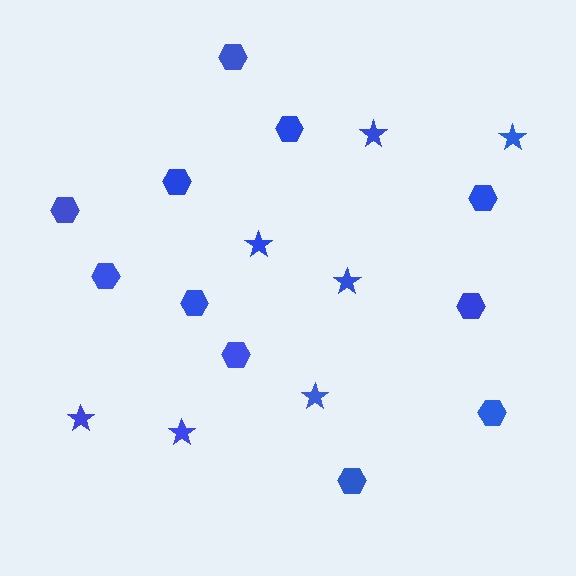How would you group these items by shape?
There are 2 groups: one group of hexagons (11) and one group of stars (7).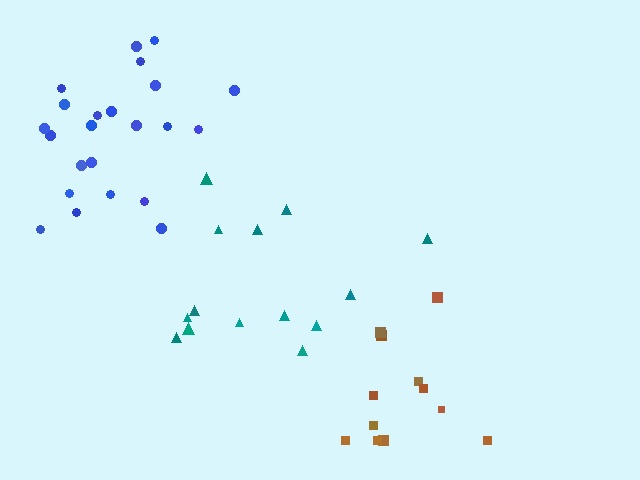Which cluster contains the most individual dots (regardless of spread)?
Blue (23).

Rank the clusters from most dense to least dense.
blue, brown, teal.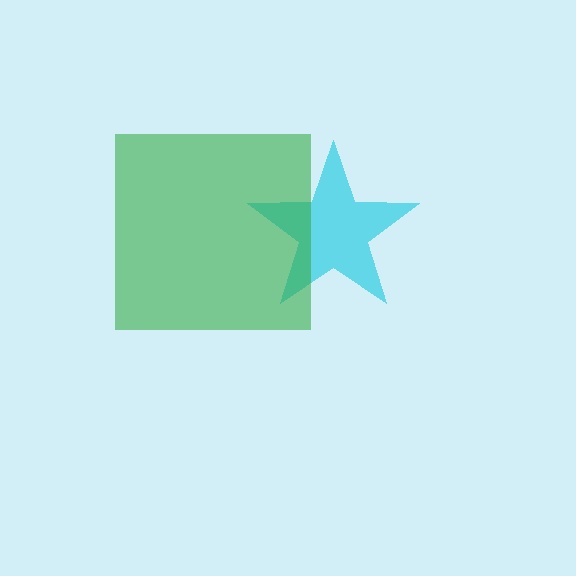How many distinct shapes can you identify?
There are 2 distinct shapes: a cyan star, a green square.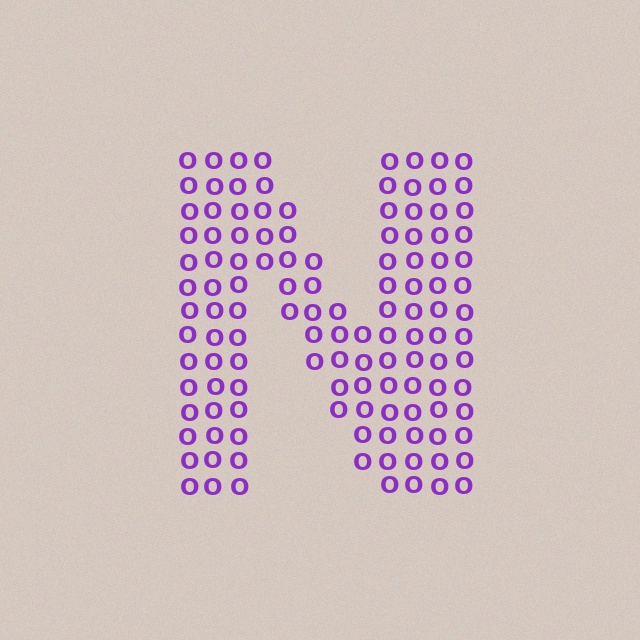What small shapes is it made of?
It is made of small letter O's.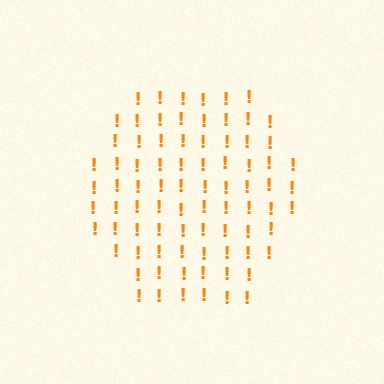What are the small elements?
The small elements are exclamation marks.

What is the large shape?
The large shape is a hexagon.